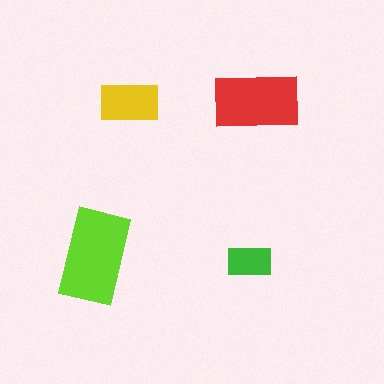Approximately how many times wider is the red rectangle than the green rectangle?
About 2 times wider.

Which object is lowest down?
The green rectangle is bottommost.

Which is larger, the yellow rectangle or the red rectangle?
The red one.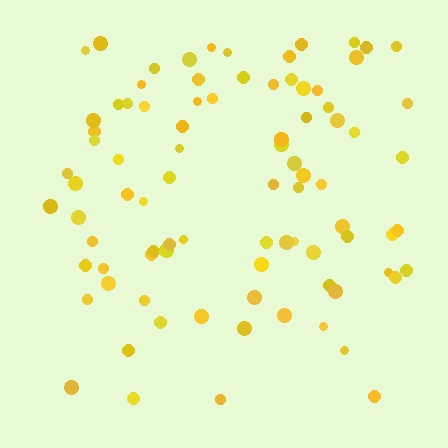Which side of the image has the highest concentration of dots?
The top.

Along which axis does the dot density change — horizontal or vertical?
Vertical.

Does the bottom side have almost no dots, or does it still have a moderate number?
Still a moderate number, just noticeably fewer than the top.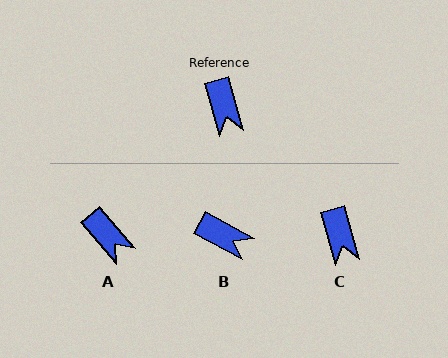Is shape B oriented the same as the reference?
No, it is off by about 46 degrees.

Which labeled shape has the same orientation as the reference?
C.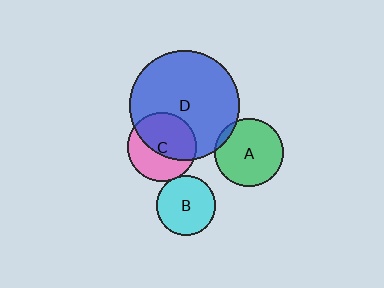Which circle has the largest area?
Circle D (blue).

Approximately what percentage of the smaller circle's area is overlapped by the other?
Approximately 5%.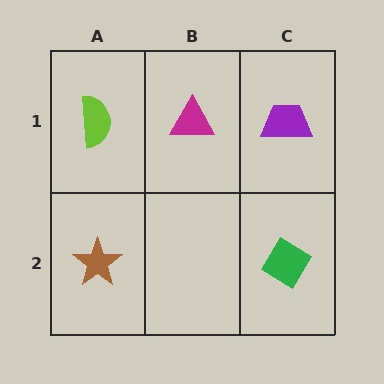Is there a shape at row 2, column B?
No, that cell is empty.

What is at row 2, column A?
A brown star.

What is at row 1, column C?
A purple trapezoid.